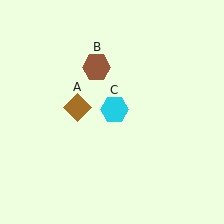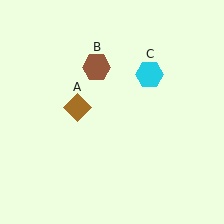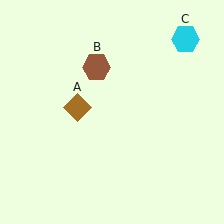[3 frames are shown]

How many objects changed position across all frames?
1 object changed position: cyan hexagon (object C).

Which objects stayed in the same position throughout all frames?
Brown diamond (object A) and brown hexagon (object B) remained stationary.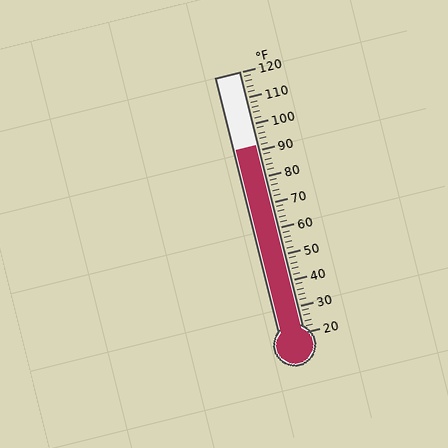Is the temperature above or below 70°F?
The temperature is above 70°F.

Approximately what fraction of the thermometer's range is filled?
The thermometer is filled to approximately 70% of its range.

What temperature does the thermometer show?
The thermometer shows approximately 92°F.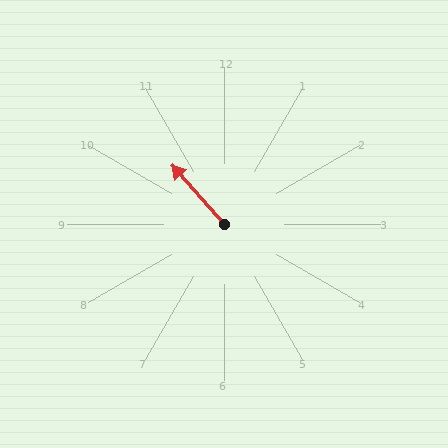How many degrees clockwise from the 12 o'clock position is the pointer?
Approximately 319 degrees.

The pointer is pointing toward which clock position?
Roughly 11 o'clock.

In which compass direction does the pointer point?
Northwest.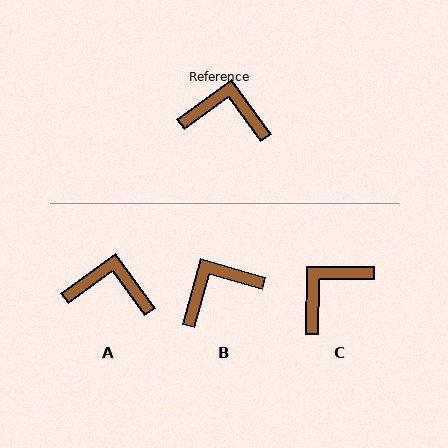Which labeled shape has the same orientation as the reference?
A.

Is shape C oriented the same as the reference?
No, it is off by about 54 degrees.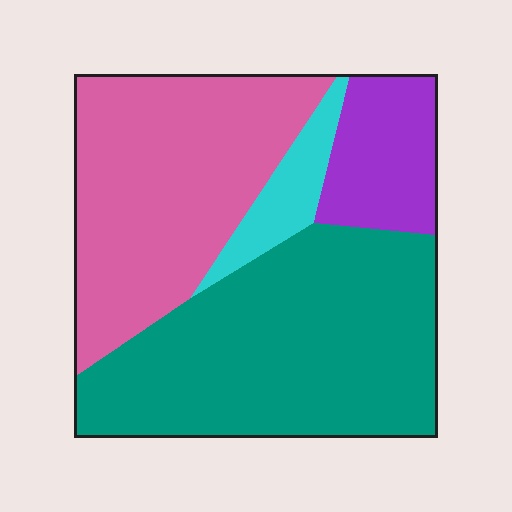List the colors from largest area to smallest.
From largest to smallest: teal, pink, purple, cyan.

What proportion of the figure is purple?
Purple covers 12% of the figure.